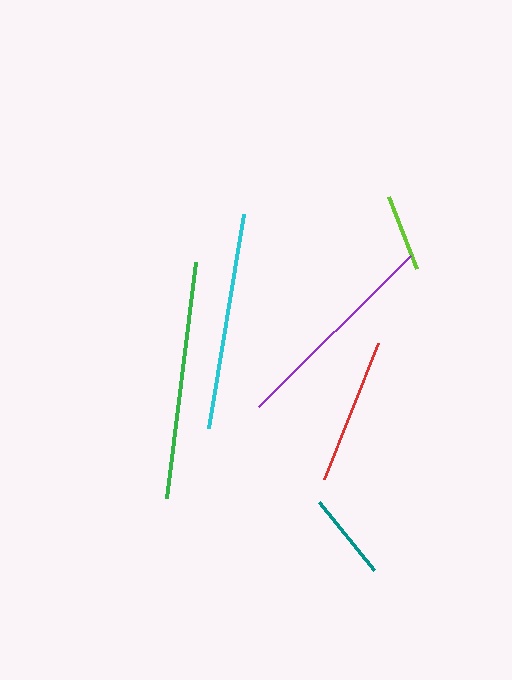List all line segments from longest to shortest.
From longest to shortest: green, cyan, purple, red, teal, lime.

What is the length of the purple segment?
The purple segment is approximately 214 pixels long.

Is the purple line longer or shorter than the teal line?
The purple line is longer than the teal line.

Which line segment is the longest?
The green line is the longest at approximately 238 pixels.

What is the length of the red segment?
The red segment is approximately 147 pixels long.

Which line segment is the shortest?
The lime line is the shortest at approximately 76 pixels.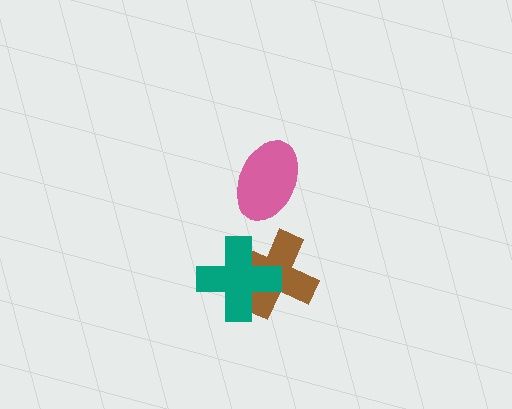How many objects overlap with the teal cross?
1 object overlaps with the teal cross.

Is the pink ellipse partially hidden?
No, no other shape covers it.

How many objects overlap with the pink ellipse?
0 objects overlap with the pink ellipse.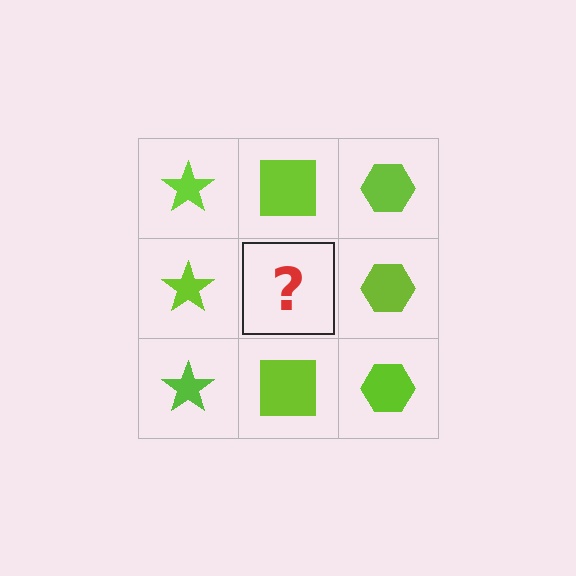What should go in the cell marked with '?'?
The missing cell should contain a lime square.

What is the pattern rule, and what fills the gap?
The rule is that each column has a consistent shape. The gap should be filled with a lime square.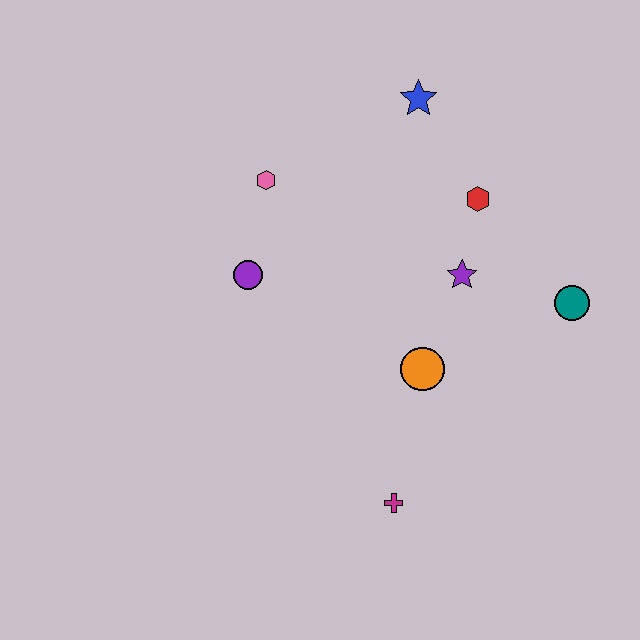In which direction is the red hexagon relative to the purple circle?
The red hexagon is to the right of the purple circle.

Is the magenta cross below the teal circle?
Yes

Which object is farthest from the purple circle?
The teal circle is farthest from the purple circle.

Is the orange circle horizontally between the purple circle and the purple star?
Yes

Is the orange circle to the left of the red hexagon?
Yes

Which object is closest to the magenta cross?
The orange circle is closest to the magenta cross.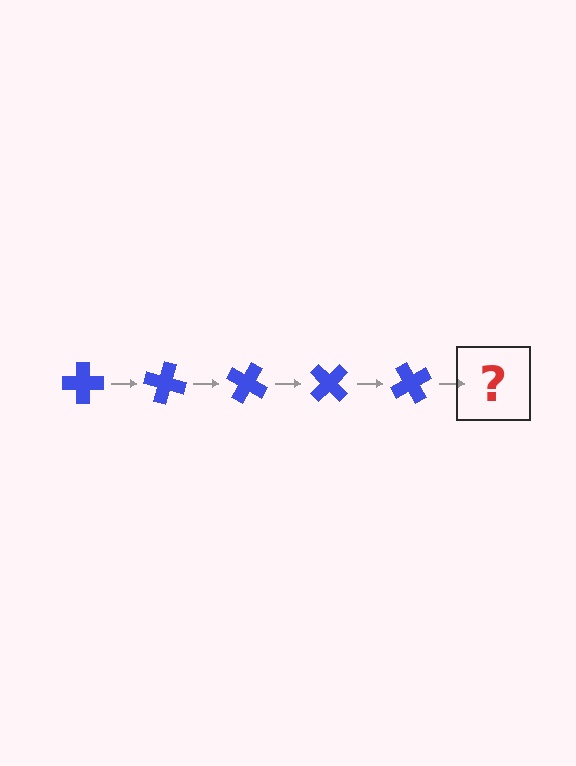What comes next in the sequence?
The next element should be a blue cross rotated 75 degrees.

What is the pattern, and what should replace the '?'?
The pattern is that the cross rotates 15 degrees each step. The '?' should be a blue cross rotated 75 degrees.